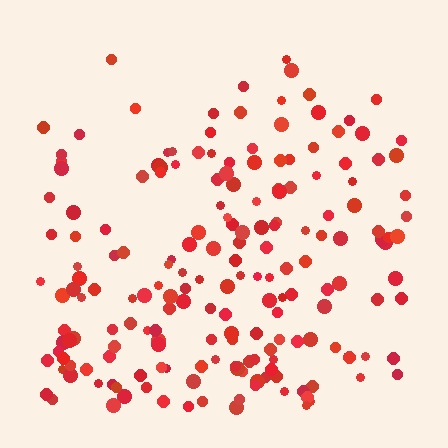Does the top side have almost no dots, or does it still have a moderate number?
Still a moderate number, just noticeably fewer than the bottom.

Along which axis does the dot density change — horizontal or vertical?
Vertical.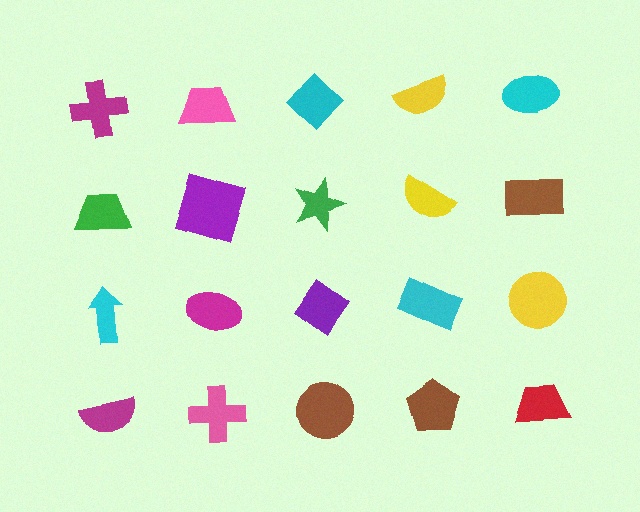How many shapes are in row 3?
5 shapes.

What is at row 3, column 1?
A cyan arrow.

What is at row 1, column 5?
A cyan ellipse.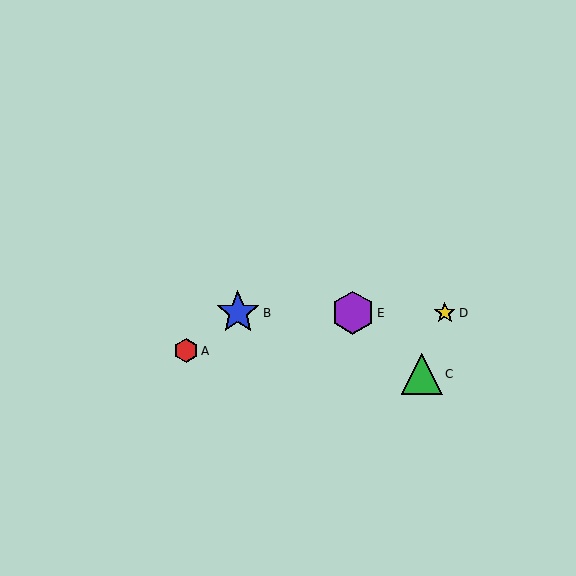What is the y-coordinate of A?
Object A is at y≈351.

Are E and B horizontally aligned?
Yes, both are at y≈313.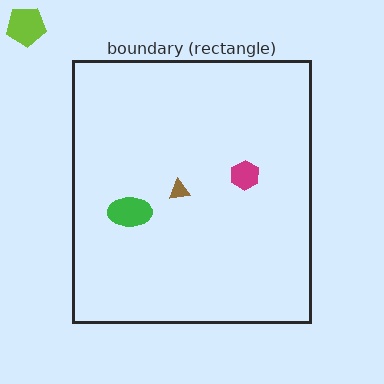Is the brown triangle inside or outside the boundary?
Inside.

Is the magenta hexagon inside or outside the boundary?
Inside.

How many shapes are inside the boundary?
3 inside, 1 outside.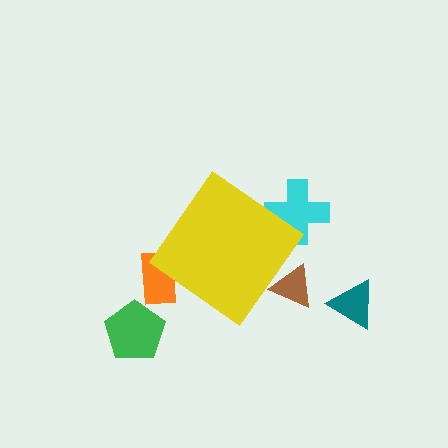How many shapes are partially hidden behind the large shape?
3 shapes are partially hidden.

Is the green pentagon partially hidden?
No, the green pentagon is fully visible.